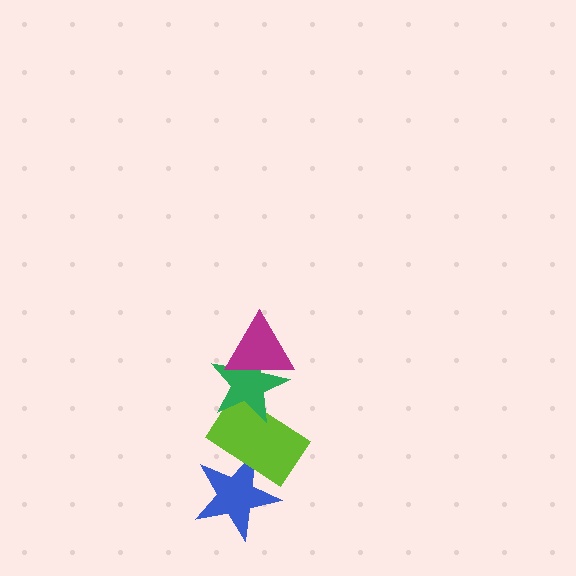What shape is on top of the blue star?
The lime rectangle is on top of the blue star.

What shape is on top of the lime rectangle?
The green star is on top of the lime rectangle.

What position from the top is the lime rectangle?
The lime rectangle is 3rd from the top.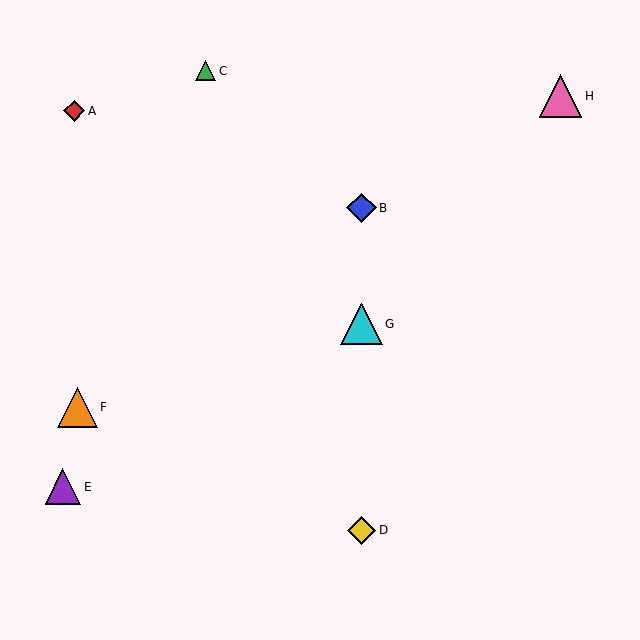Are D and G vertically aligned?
Yes, both are at x≈362.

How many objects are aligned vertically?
3 objects (B, D, G) are aligned vertically.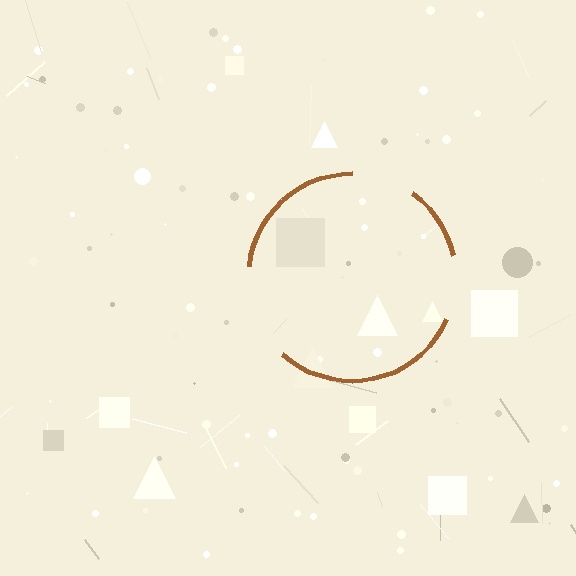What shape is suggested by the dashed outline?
The dashed outline suggests a circle.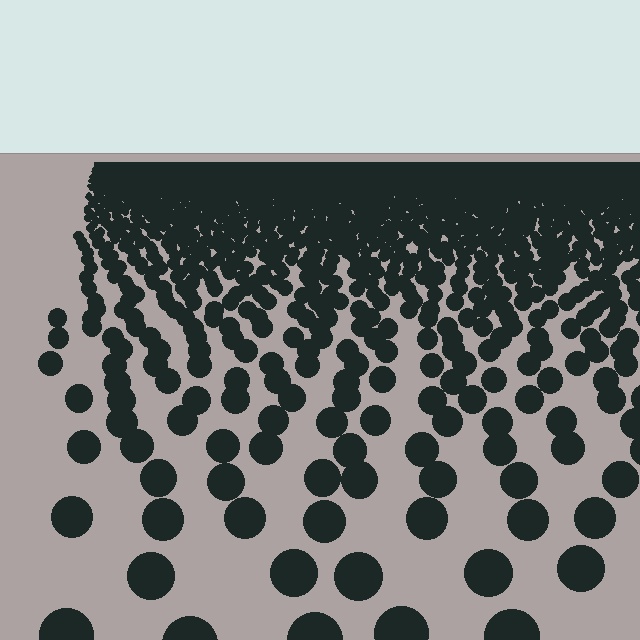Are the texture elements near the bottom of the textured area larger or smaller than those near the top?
Larger. Near the bottom, elements are closer to the viewer and appear at a bigger on-screen size.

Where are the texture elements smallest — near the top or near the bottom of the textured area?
Near the top.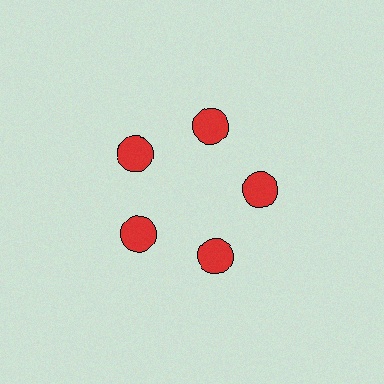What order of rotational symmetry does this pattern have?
This pattern has 5-fold rotational symmetry.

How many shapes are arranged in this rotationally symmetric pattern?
There are 5 shapes, arranged in 5 groups of 1.